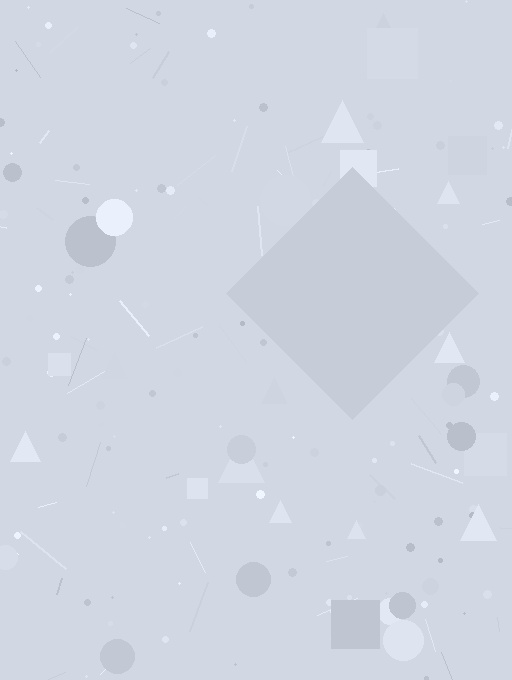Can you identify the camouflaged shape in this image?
The camouflaged shape is a diamond.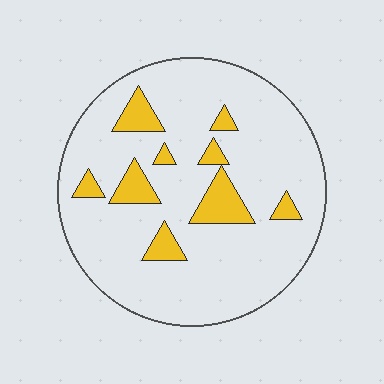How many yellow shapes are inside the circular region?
9.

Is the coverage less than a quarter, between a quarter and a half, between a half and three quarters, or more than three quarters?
Less than a quarter.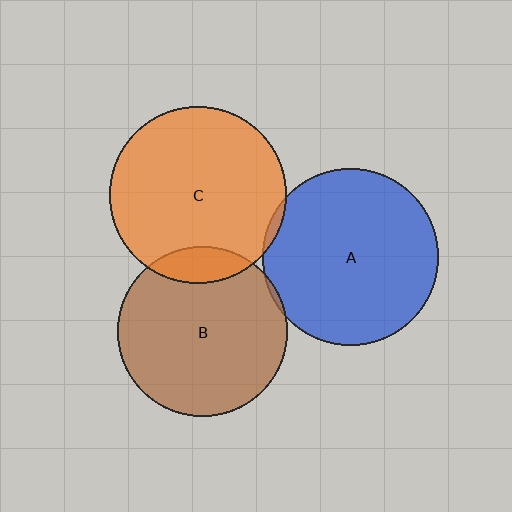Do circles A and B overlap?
Yes.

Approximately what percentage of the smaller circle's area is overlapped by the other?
Approximately 5%.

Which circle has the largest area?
Circle C (orange).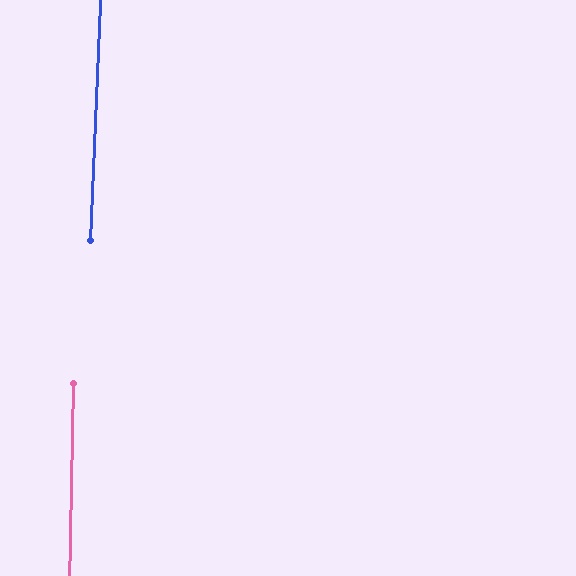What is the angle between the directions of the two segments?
Approximately 1 degree.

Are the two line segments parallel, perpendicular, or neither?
Parallel — their directions differ by only 1.1°.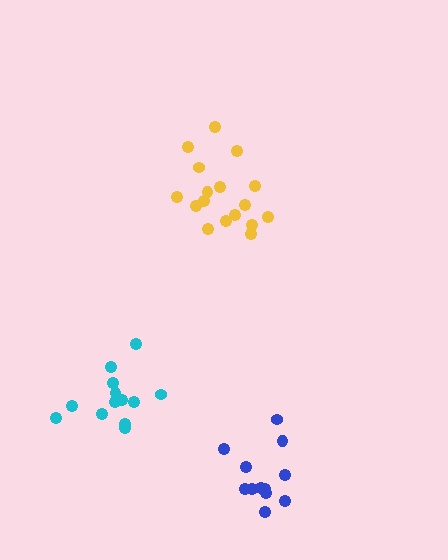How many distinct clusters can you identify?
There are 3 distinct clusters.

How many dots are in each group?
Group 1: 17 dots, Group 2: 12 dots, Group 3: 13 dots (42 total).